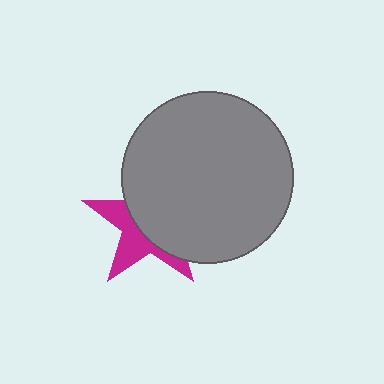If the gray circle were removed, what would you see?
You would see the complete magenta star.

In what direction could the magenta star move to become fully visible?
The magenta star could move toward the lower-left. That would shift it out from behind the gray circle entirely.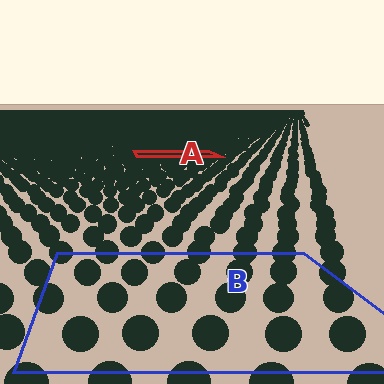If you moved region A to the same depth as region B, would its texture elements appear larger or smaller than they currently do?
They would appear larger. At a closer depth, the same texture elements are projected at a bigger on-screen size.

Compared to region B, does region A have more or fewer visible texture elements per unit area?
Region A has more texture elements per unit area — they are packed more densely because it is farther away.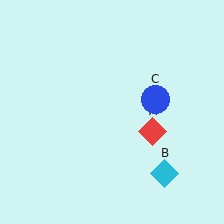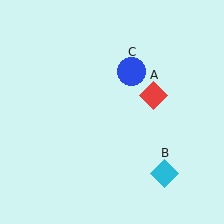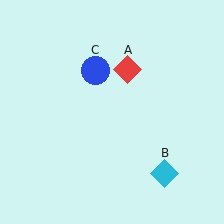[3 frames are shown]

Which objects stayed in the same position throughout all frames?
Cyan diamond (object B) remained stationary.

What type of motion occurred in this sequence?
The red diamond (object A), blue circle (object C) rotated counterclockwise around the center of the scene.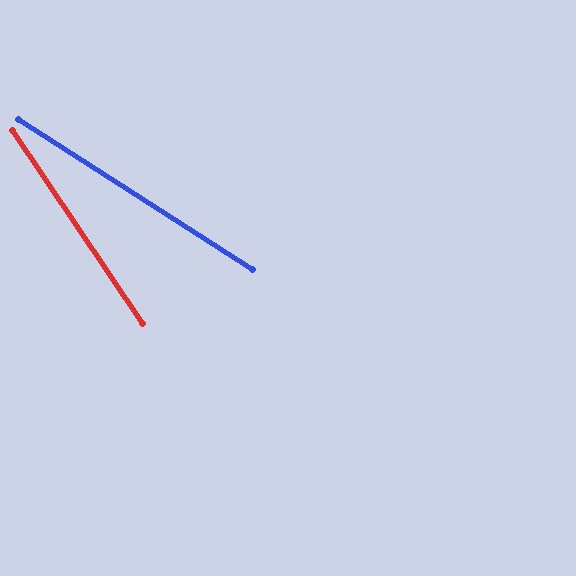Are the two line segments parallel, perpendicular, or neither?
Neither parallel nor perpendicular — they differ by about 23°.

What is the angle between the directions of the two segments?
Approximately 23 degrees.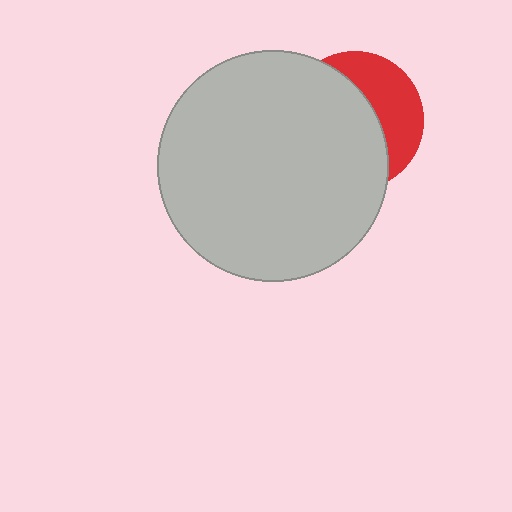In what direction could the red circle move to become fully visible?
The red circle could move right. That would shift it out from behind the light gray circle entirely.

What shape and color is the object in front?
The object in front is a light gray circle.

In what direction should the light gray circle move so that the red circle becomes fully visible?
The light gray circle should move left. That is the shortest direction to clear the overlap and leave the red circle fully visible.